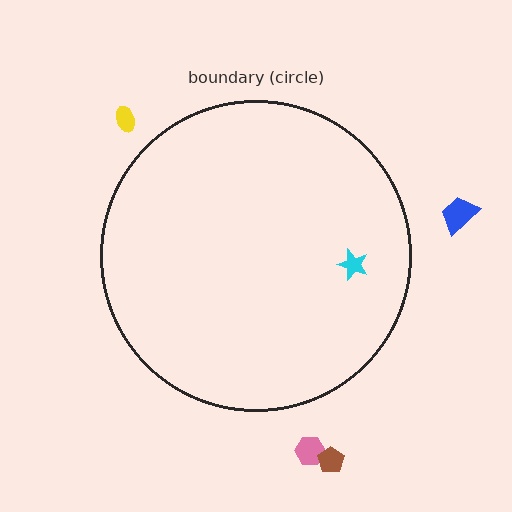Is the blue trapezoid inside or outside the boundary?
Outside.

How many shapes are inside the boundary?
1 inside, 4 outside.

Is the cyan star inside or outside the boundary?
Inside.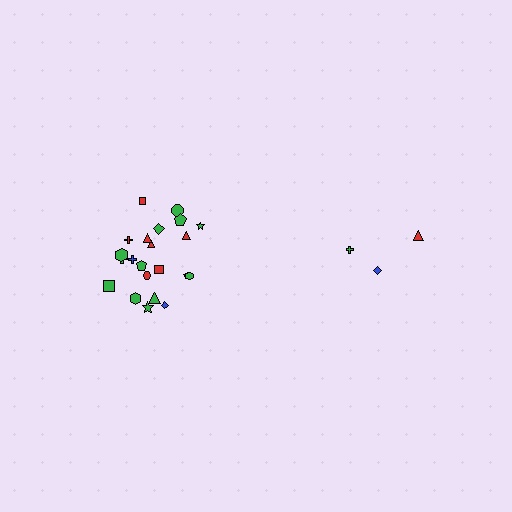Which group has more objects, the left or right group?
The left group.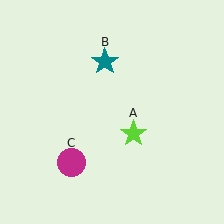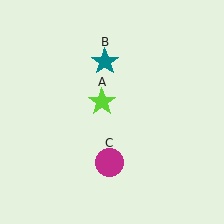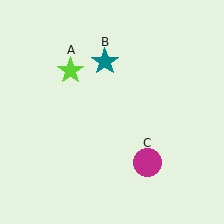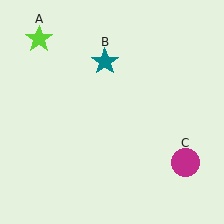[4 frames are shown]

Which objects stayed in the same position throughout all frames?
Teal star (object B) remained stationary.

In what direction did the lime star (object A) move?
The lime star (object A) moved up and to the left.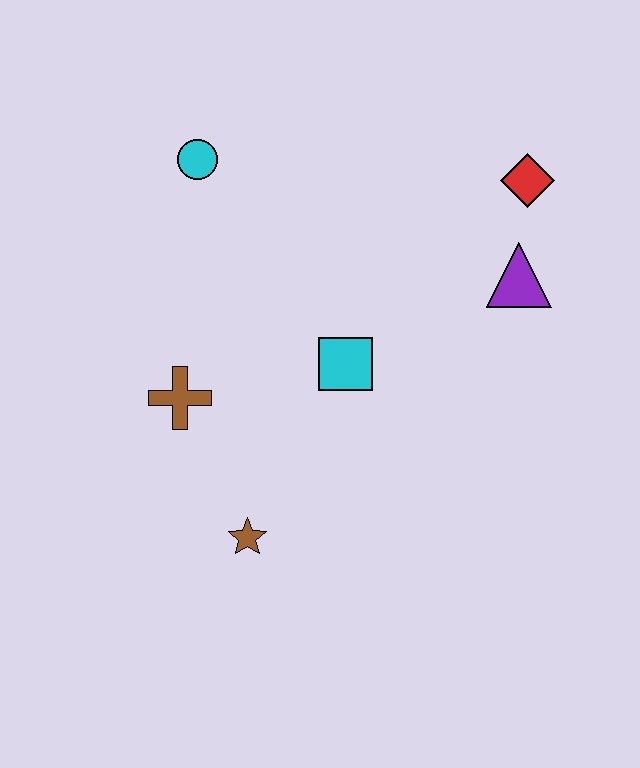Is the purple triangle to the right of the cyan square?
Yes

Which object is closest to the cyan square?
The brown cross is closest to the cyan square.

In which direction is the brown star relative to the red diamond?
The brown star is below the red diamond.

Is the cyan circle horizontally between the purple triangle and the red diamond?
No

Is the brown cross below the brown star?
No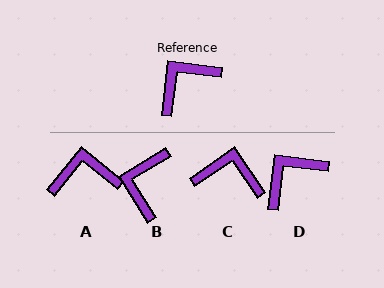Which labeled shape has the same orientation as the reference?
D.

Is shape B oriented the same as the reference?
No, it is off by about 39 degrees.